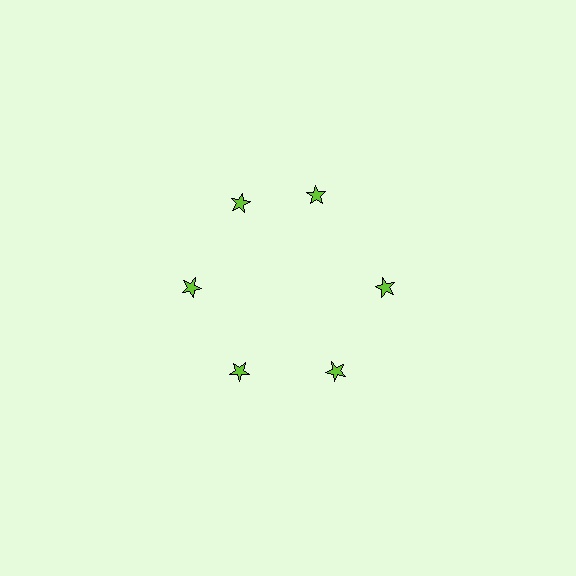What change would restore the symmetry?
The symmetry would be restored by rotating it back into even spacing with its neighbors so that all 6 stars sit at equal angles and equal distance from the center.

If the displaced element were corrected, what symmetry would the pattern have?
It would have 6-fold rotational symmetry — the pattern would map onto itself every 60 degrees.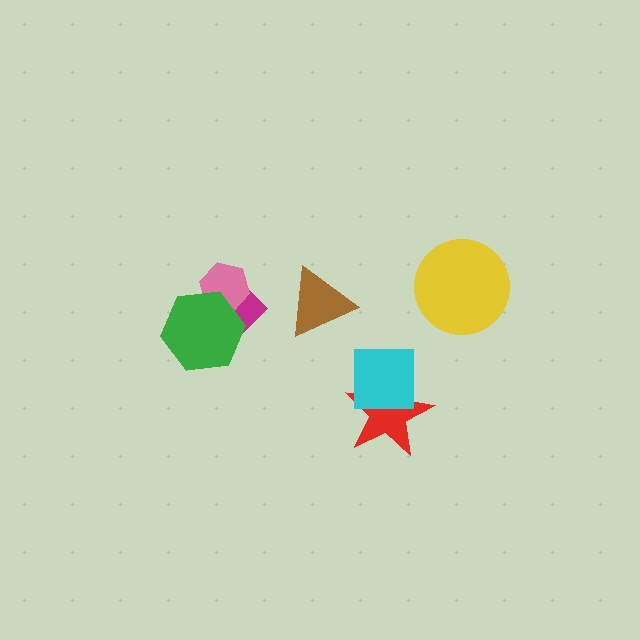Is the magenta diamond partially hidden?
Yes, it is partially covered by another shape.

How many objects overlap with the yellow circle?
0 objects overlap with the yellow circle.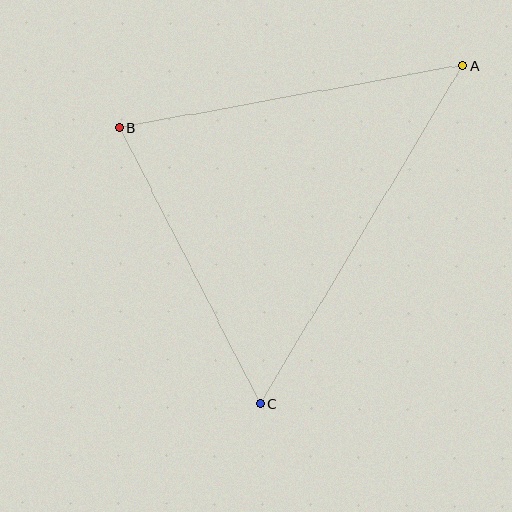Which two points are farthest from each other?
Points A and C are farthest from each other.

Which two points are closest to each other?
Points B and C are closest to each other.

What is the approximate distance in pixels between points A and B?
The distance between A and B is approximately 349 pixels.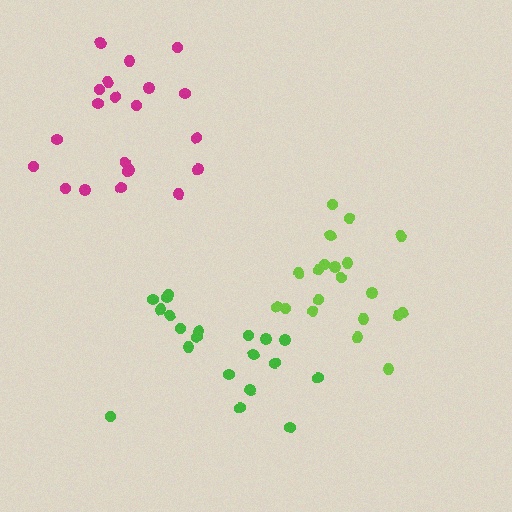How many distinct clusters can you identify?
There are 3 distinct clusters.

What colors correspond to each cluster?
The clusters are colored: lime, green, magenta.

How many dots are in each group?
Group 1: 20 dots, Group 2: 20 dots, Group 3: 21 dots (61 total).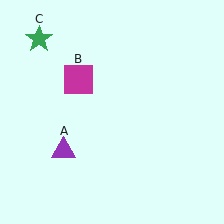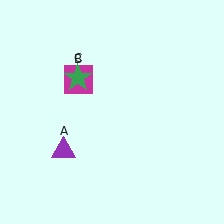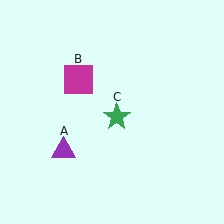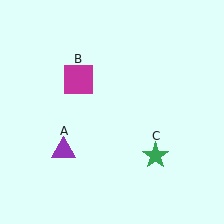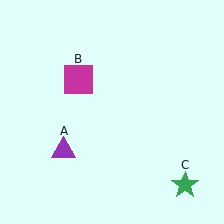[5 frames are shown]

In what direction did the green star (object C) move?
The green star (object C) moved down and to the right.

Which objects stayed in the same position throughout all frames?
Purple triangle (object A) and magenta square (object B) remained stationary.